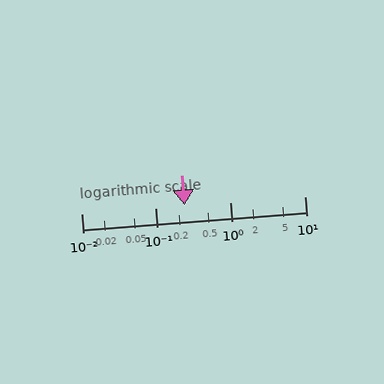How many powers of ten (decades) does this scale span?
The scale spans 3 decades, from 0.01 to 10.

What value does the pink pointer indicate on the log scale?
The pointer indicates approximately 0.24.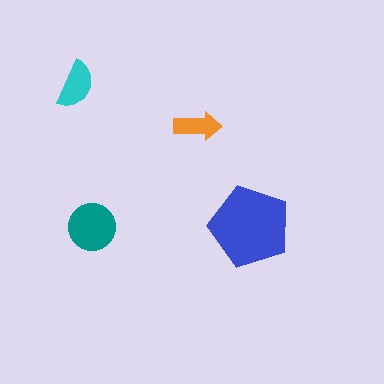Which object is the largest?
The blue pentagon.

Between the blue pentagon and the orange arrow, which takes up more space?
The blue pentagon.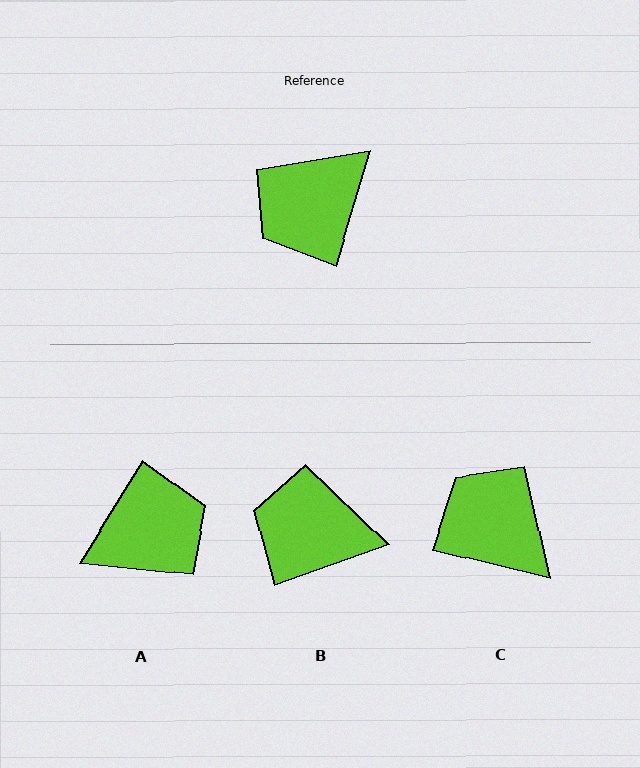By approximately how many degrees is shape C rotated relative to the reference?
Approximately 87 degrees clockwise.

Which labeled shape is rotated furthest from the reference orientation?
A, about 165 degrees away.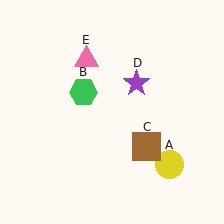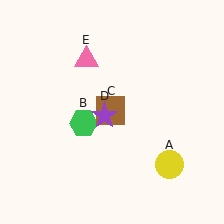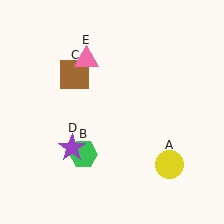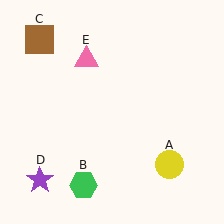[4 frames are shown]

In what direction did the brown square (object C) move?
The brown square (object C) moved up and to the left.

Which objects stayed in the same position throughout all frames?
Yellow circle (object A) and pink triangle (object E) remained stationary.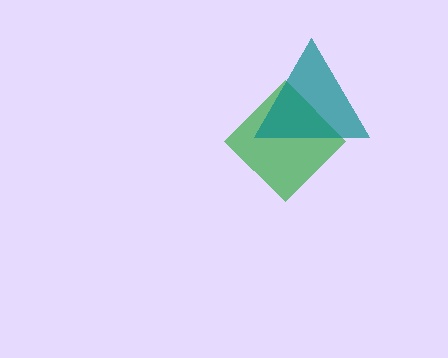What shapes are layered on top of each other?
The layered shapes are: a green diamond, a teal triangle.